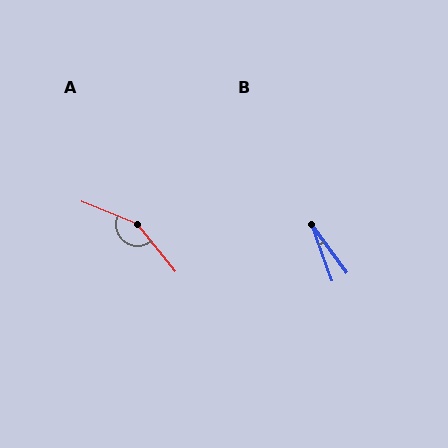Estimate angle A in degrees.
Approximately 151 degrees.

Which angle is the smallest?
B, at approximately 17 degrees.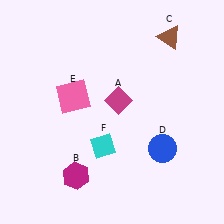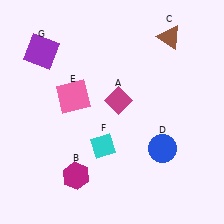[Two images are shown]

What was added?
A purple square (G) was added in Image 2.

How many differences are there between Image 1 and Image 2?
There is 1 difference between the two images.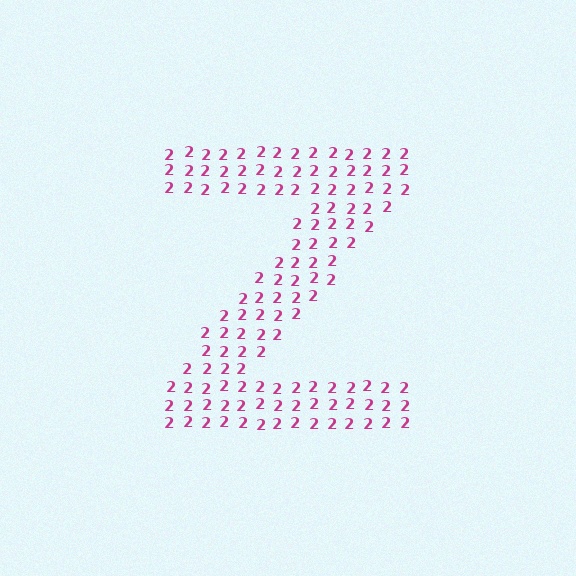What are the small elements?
The small elements are digit 2's.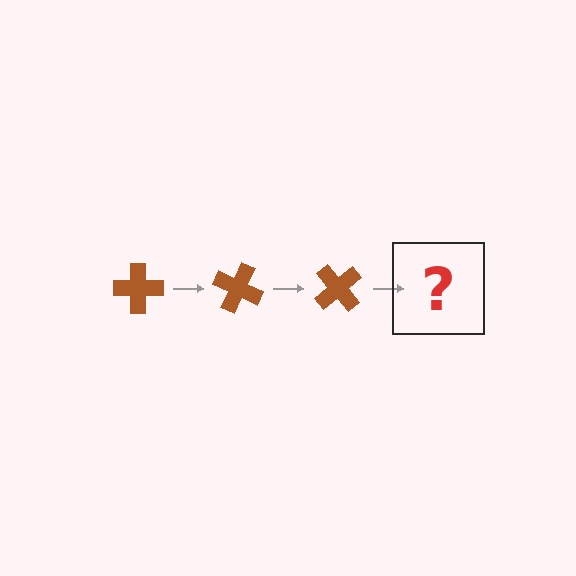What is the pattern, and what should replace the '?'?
The pattern is that the cross rotates 25 degrees each step. The '?' should be a brown cross rotated 75 degrees.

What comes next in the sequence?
The next element should be a brown cross rotated 75 degrees.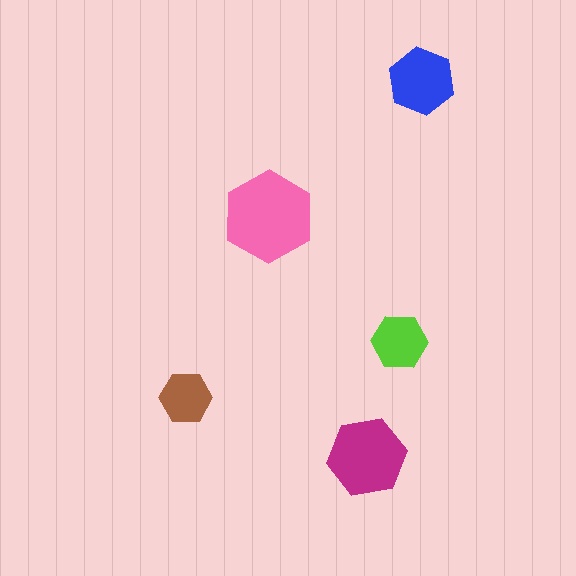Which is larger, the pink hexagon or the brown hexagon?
The pink one.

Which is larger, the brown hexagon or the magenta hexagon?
The magenta one.